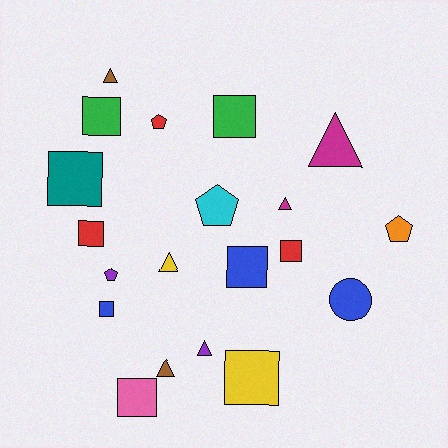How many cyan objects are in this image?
There is 1 cyan object.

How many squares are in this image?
There are 9 squares.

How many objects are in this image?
There are 20 objects.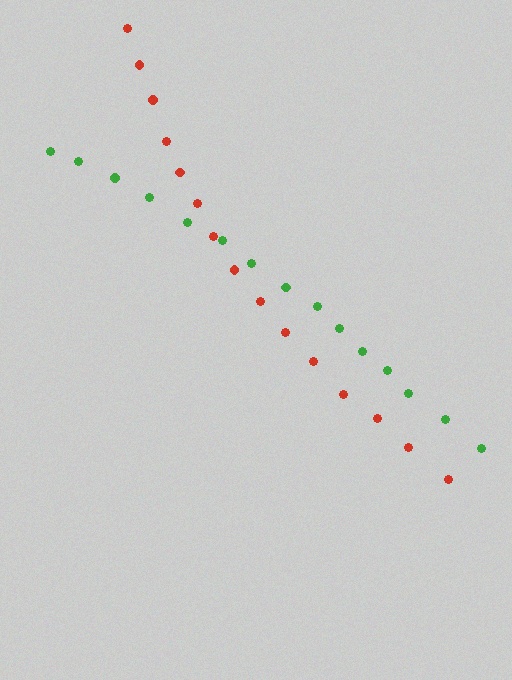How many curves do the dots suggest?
There are 2 distinct paths.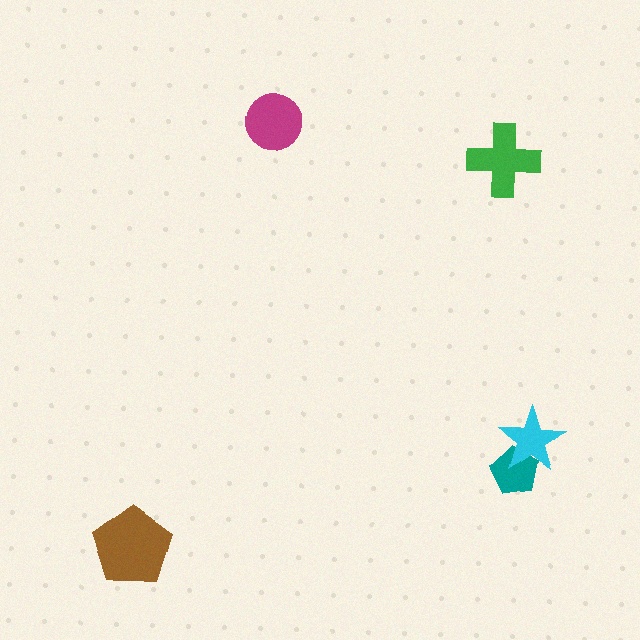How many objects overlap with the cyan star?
1 object overlaps with the cyan star.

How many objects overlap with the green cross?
0 objects overlap with the green cross.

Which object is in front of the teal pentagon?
The cyan star is in front of the teal pentagon.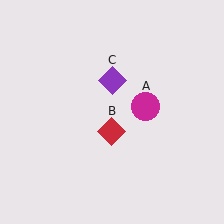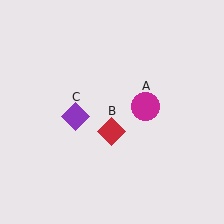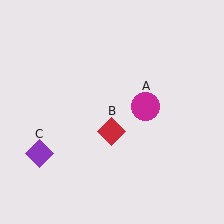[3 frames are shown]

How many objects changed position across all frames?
1 object changed position: purple diamond (object C).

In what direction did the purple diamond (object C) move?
The purple diamond (object C) moved down and to the left.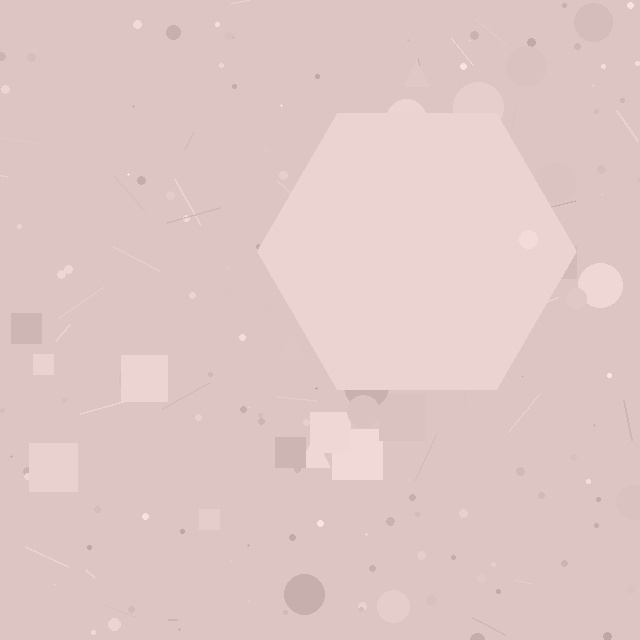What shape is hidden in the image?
A hexagon is hidden in the image.